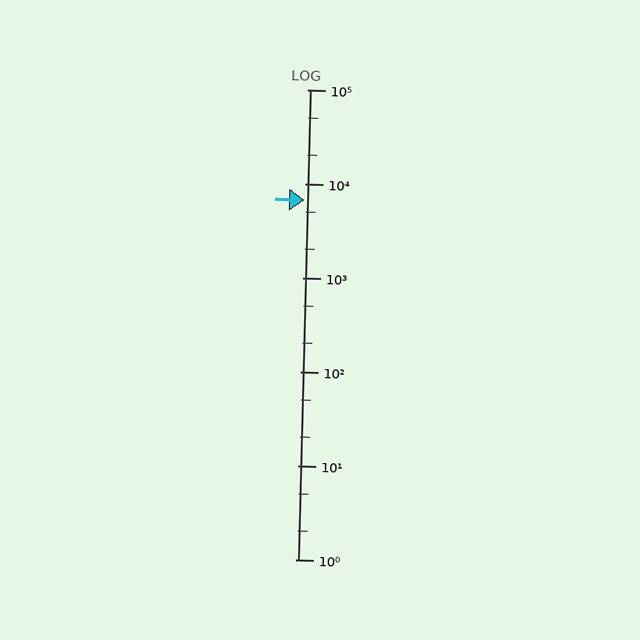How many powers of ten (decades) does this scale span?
The scale spans 5 decades, from 1 to 100000.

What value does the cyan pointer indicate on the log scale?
The pointer indicates approximately 6600.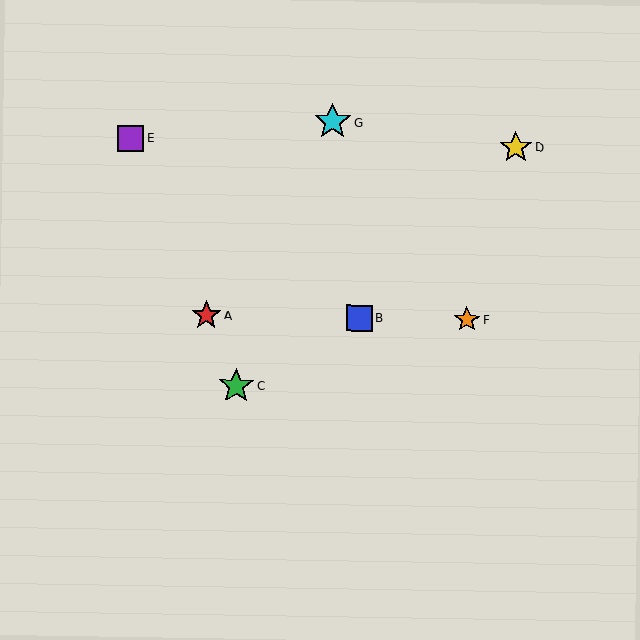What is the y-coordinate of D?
Object D is at y≈147.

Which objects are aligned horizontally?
Objects A, B, F are aligned horizontally.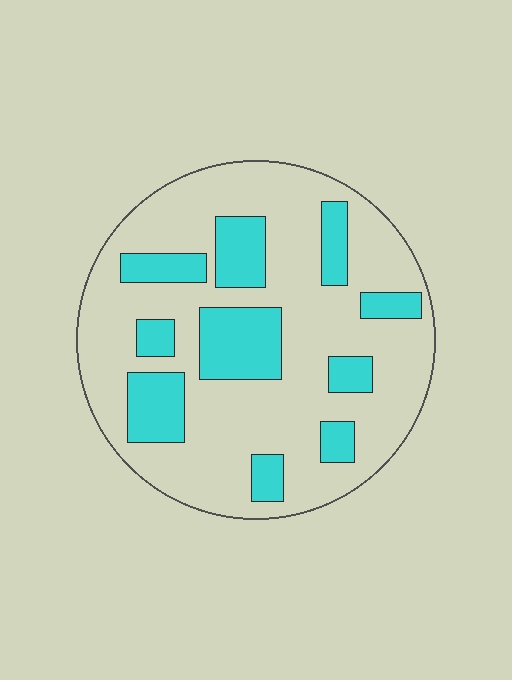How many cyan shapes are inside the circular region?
10.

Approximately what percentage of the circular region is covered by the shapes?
Approximately 25%.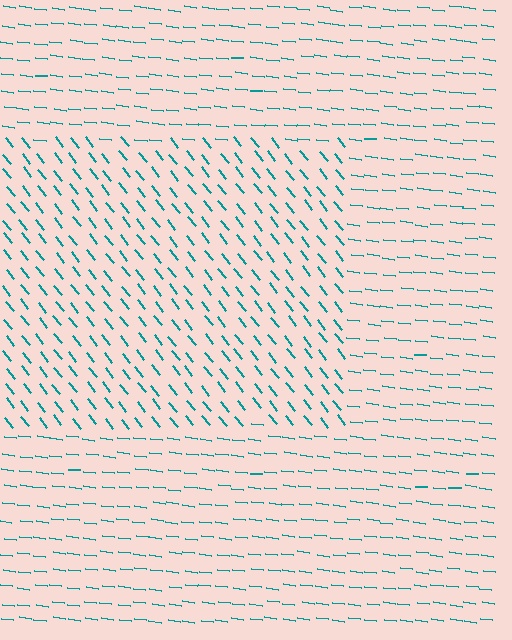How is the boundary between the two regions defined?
The boundary is defined purely by a change in line orientation (approximately 45 degrees difference). All lines are the same color and thickness.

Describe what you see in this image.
The image is filled with small teal line segments. A rectangle region in the image has lines oriented differently from the surrounding lines, creating a visible texture boundary.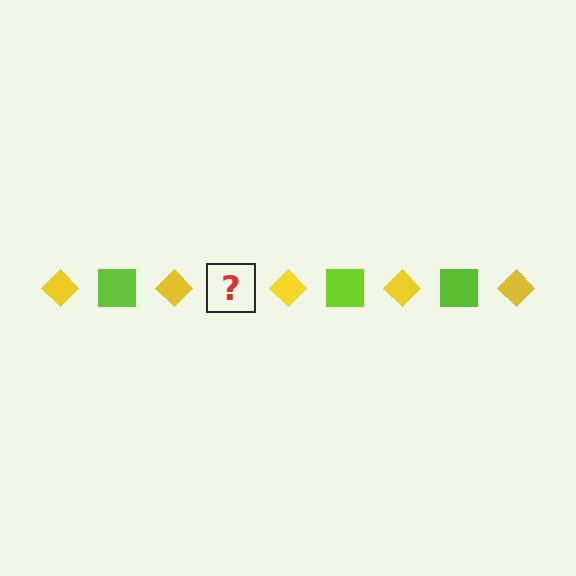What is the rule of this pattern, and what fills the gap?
The rule is that the pattern alternates between yellow diamond and lime square. The gap should be filled with a lime square.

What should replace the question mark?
The question mark should be replaced with a lime square.